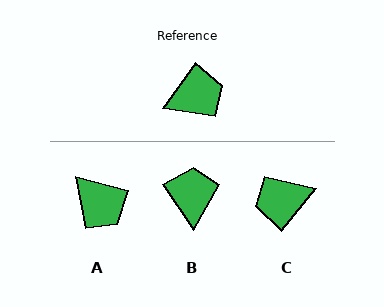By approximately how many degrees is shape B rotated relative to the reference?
Approximately 70 degrees counter-clockwise.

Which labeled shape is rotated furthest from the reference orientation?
C, about 176 degrees away.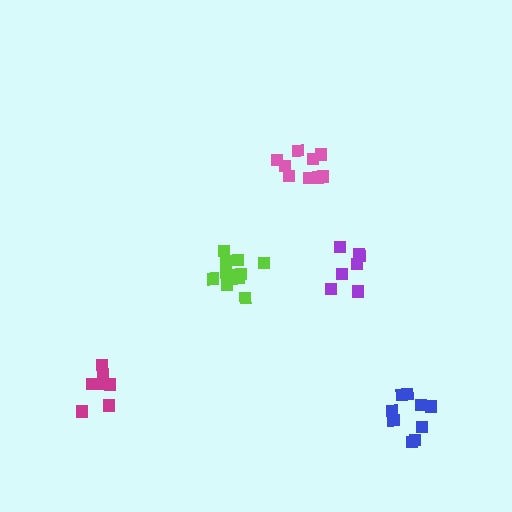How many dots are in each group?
Group 1: 9 dots, Group 2: 7 dots, Group 3: 13 dots, Group 4: 9 dots, Group 5: 7 dots (45 total).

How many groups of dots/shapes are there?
There are 5 groups.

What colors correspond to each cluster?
The clusters are colored: pink, magenta, lime, blue, purple.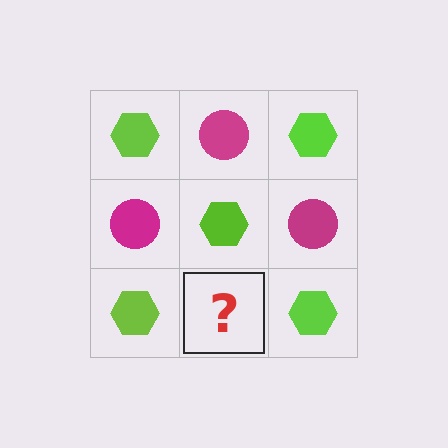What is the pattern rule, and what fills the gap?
The rule is that it alternates lime hexagon and magenta circle in a checkerboard pattern. The gap should be filled with a magenta circle.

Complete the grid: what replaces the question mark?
The question mark should be replaced with a magenta circle.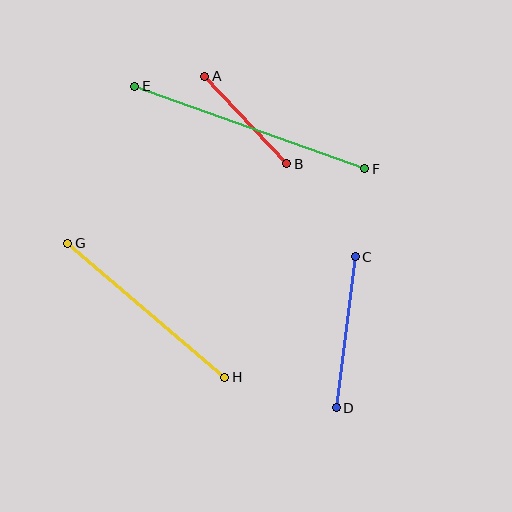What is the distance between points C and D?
The distance is approximately 152 pixels.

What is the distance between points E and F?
The distance is approximately 244 pixels.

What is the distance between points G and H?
The distance is approximately 206 pixels.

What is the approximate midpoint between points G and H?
The midpoint is at approximately (146, 310) pixels.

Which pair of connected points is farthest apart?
Points E and F are farthest apart.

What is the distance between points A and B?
The distance is approximately 120 pixels.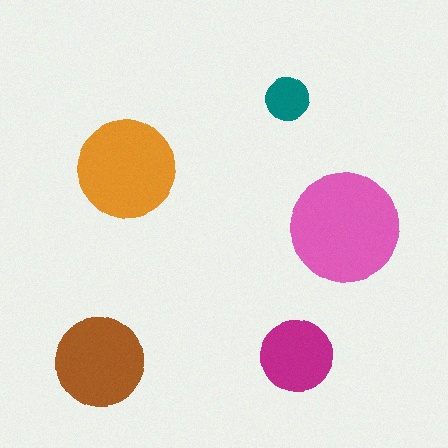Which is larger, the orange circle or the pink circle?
The pink one.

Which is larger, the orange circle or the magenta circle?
The orange one.